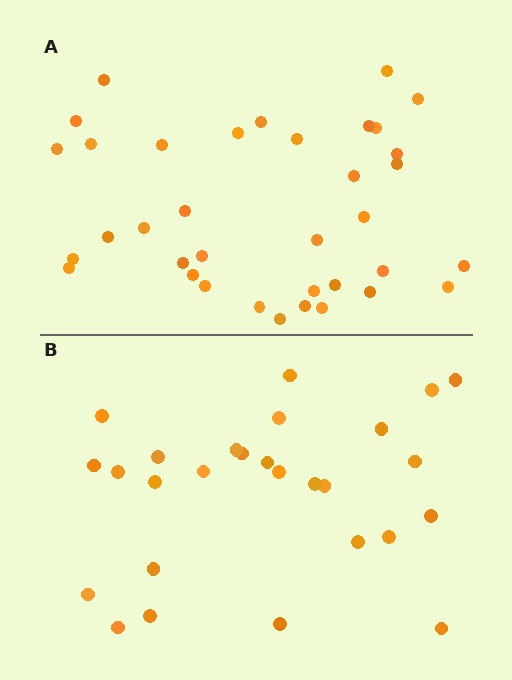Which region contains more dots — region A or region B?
Region A (the top region) has more dots.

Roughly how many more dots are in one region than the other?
Region A has roughly 8 or so more dots than region B.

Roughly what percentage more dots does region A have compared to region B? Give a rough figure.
About 35% more.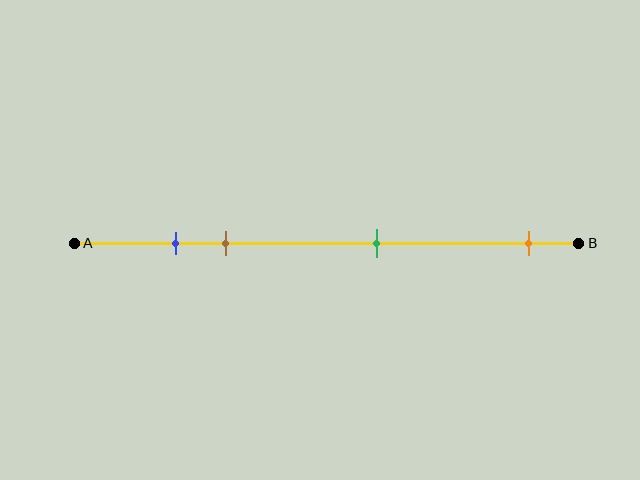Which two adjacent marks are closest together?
The blue and brown marks are the closest adjacent pair.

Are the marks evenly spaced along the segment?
No, the marks are not evenly spaced.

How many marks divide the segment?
There are 4 marks dividing the segment.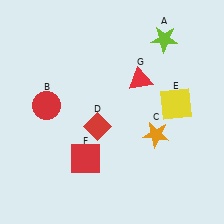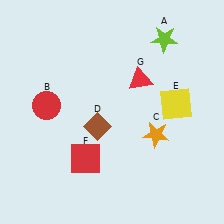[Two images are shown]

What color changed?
The diamond (D) changed from red in Image 1 to brown in Image 2.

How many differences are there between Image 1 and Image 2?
There is 1 difference between the two images.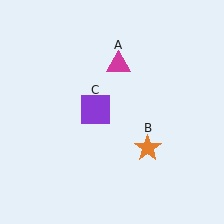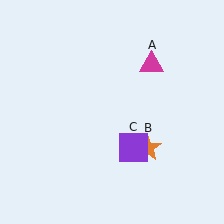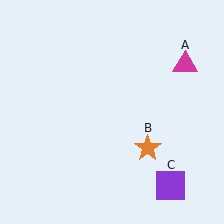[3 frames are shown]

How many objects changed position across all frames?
2 objects changed position: magenta triangle (object A), purple square (object C).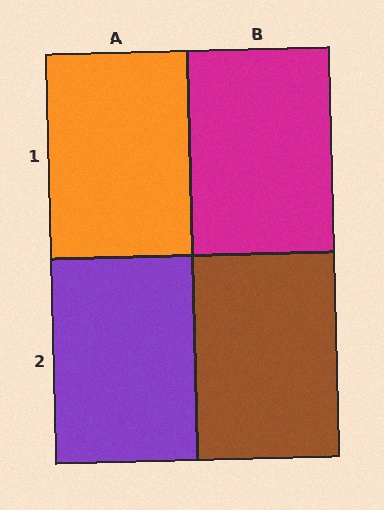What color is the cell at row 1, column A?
Orange.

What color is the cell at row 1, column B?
Magenta.